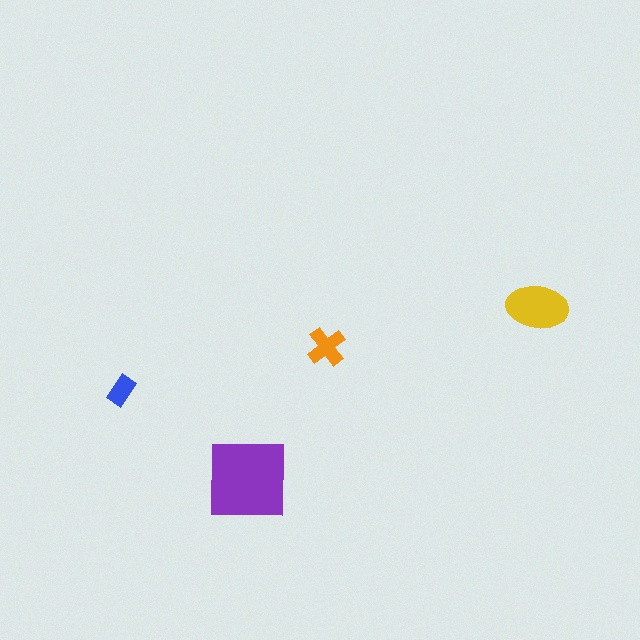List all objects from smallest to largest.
The blue rectangle, the orange cross, the yellow ellipse, the purple square.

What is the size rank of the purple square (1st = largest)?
1st.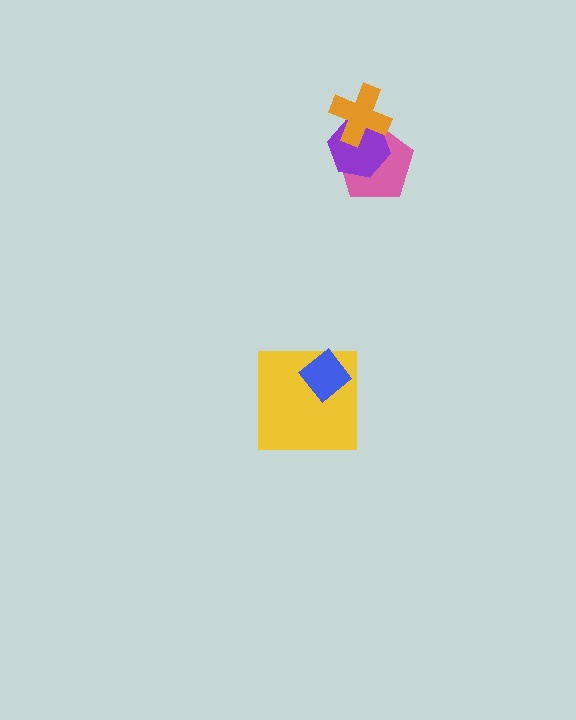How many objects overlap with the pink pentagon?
2 objects overlap with the pink pentagon.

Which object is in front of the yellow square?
The blue diamond is in front of the yellow square.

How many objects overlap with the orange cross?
2 objects overlap with the orange cross.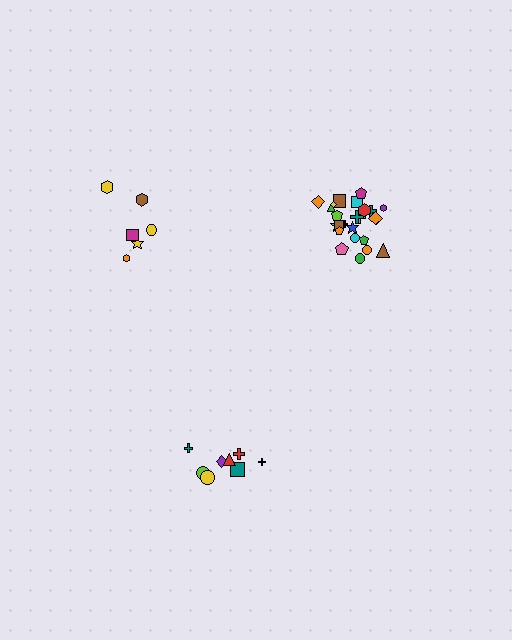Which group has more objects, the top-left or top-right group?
The top-right group.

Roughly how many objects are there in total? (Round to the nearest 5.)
Roughly 40 objects in total.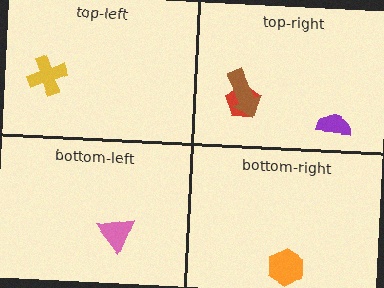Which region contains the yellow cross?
The top-left region.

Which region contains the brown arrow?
The top-right region.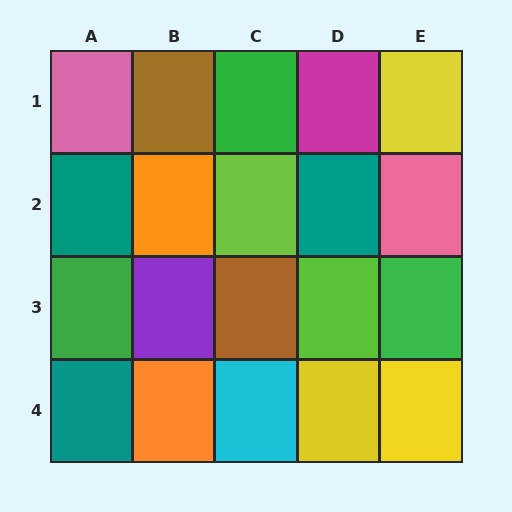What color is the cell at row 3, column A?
Green.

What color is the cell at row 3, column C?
Brown.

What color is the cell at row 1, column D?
Magenta.